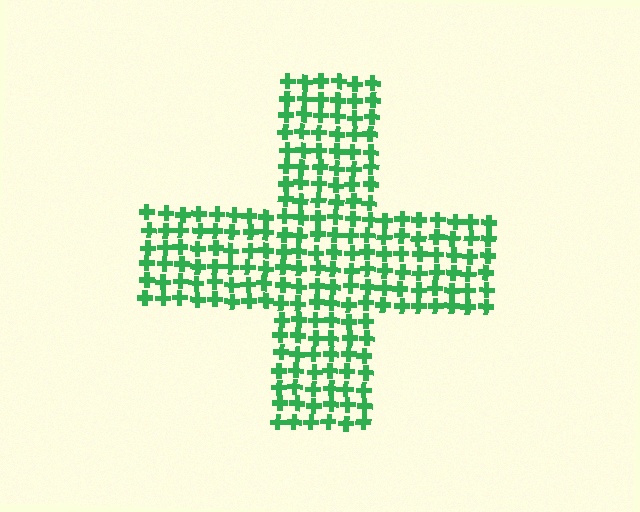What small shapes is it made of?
It is made of small crosses.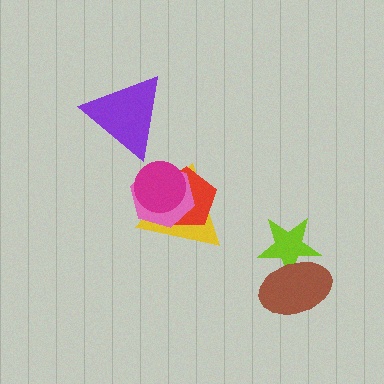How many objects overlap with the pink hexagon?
3 objects overlap with the pink hexagon.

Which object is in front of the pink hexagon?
The magenta circle is in front of the pink hexagon.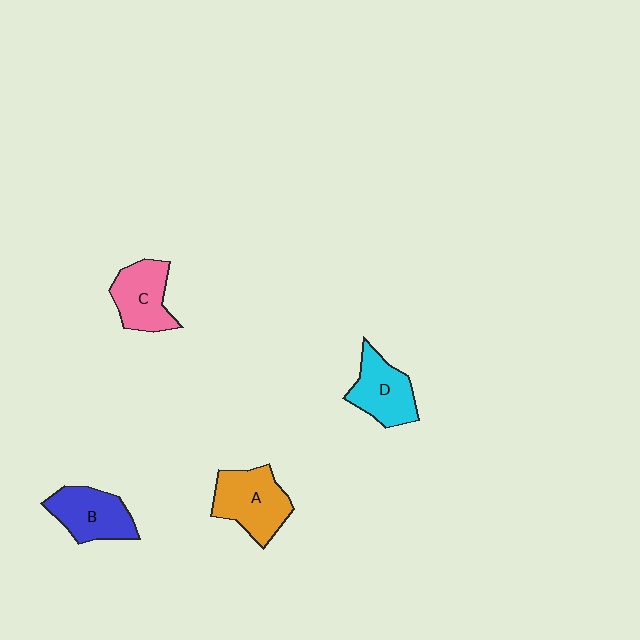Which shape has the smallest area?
Shape C (pink).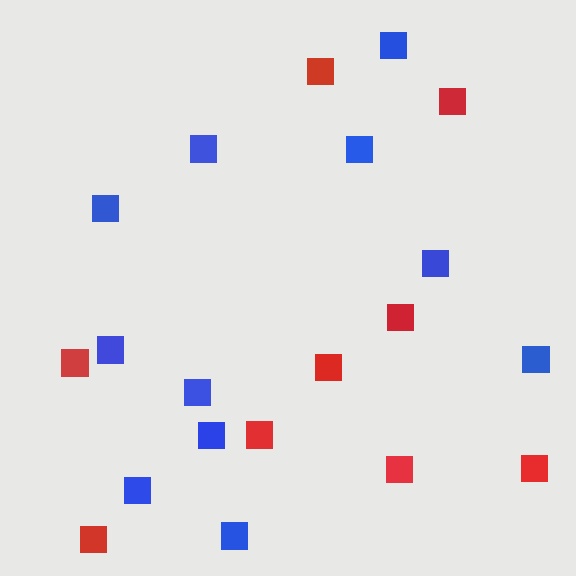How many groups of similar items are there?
There are 2 groups: one group of red squares (9) and one group of blue squares (11).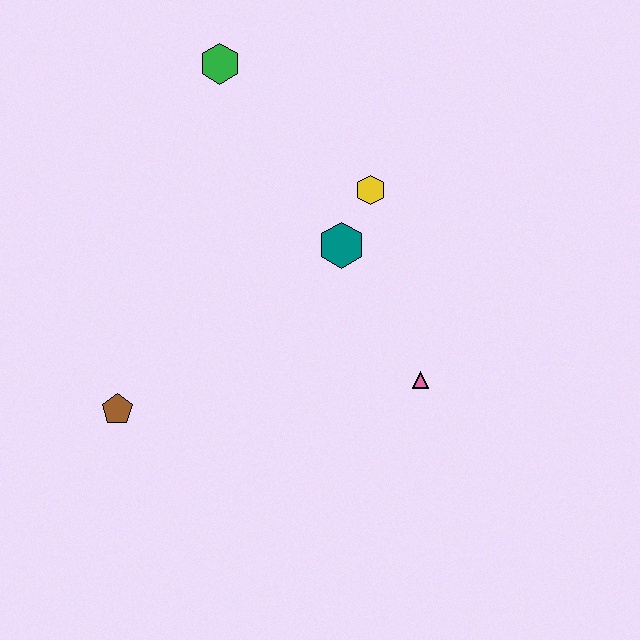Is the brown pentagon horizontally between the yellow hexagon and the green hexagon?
No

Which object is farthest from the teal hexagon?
The brown pentagon is farthest from the teal hexagon.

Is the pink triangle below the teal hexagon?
Yes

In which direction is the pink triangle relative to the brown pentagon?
The pink triangle is to the right of the brown pentagon.